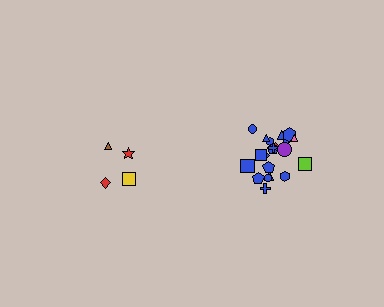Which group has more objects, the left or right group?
The right group.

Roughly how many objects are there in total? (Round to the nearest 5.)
Roughly 25 objects in total.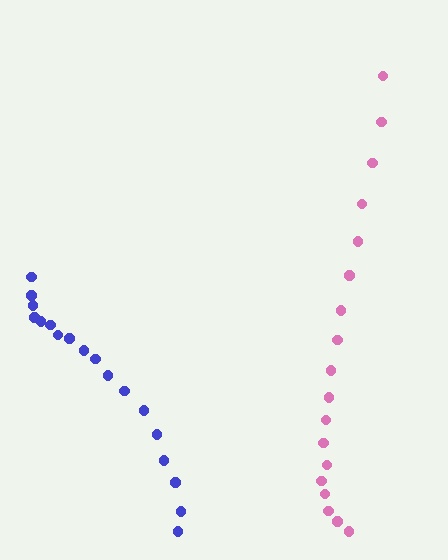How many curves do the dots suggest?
There are 2 distinct paths.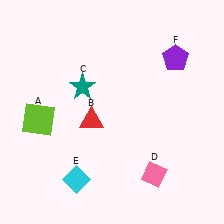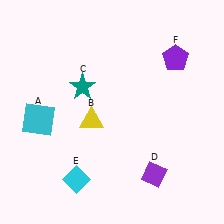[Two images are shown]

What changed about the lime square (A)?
In Image 1, A is lime. In Image 2, it changed to cyan.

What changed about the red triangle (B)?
In Image 1, B is red. In Image 2, it changed to yellow.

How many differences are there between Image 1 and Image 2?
There are 3 differences between the two images.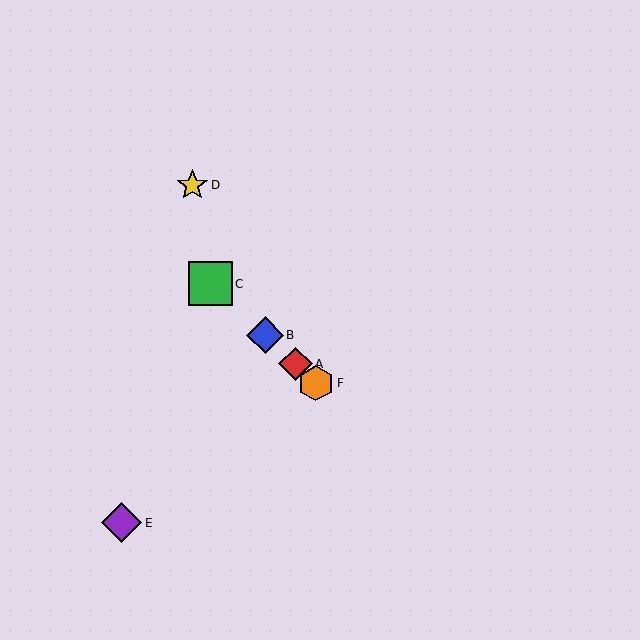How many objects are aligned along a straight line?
4 objects (A, B, C, F) are aligned along a straight line.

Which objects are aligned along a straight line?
Objects A, B, C, F are aligned along a straight line.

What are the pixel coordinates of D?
Object D is at (192, 185).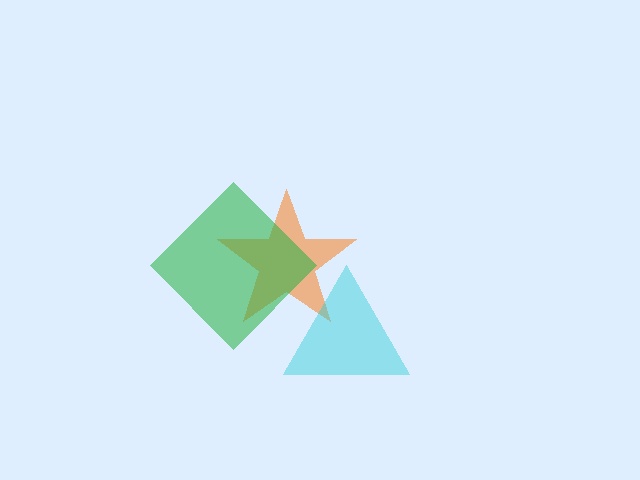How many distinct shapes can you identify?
There are 3 distinct shapes: an orange star, a cyan triangle, a green diamond.